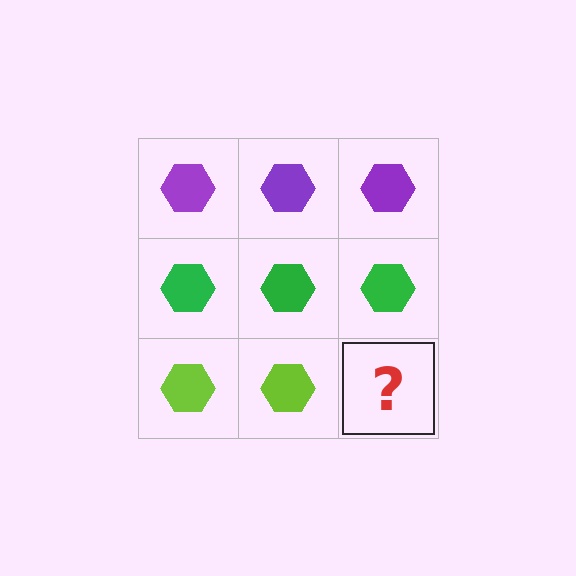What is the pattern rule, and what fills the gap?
The rule is that each row has a consistent color. The gap should be filled with a lime hexagon.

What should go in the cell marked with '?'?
The missing cell should contain a lime hexagon.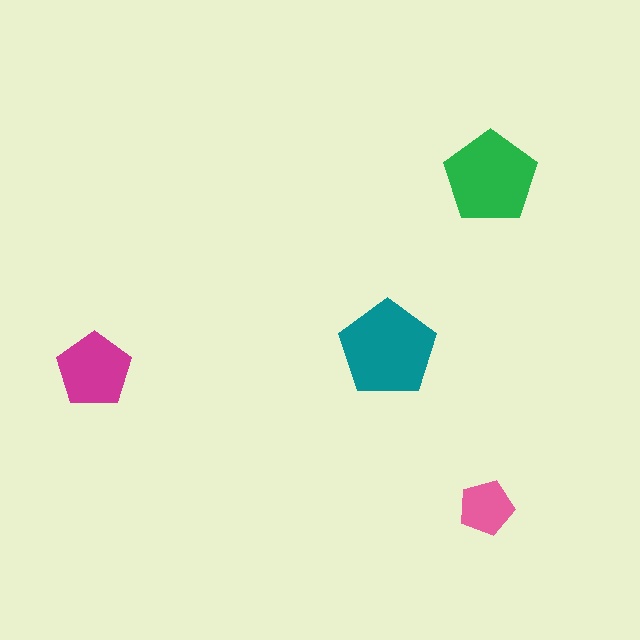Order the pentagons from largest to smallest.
the teal one, the green one, the magenta one, the pink one.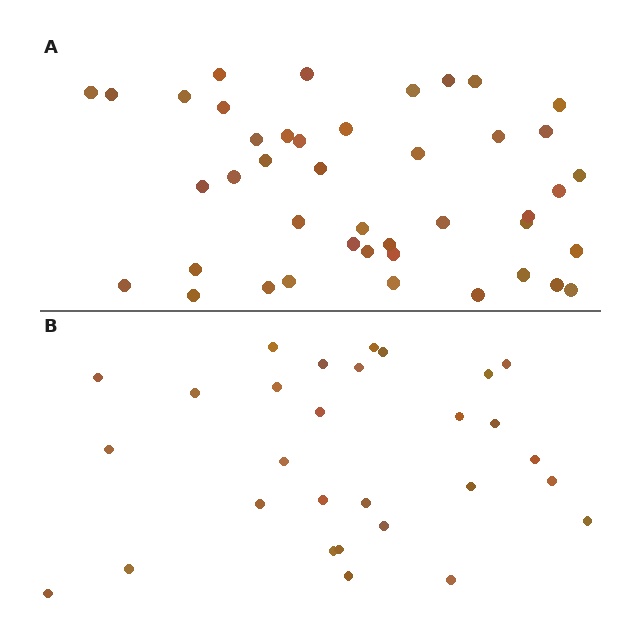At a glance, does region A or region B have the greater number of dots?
Region A (the top region) has more dots.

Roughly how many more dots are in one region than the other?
Region A has approximately 15 more dots than region B.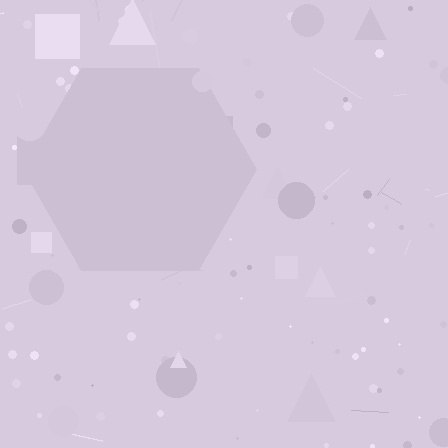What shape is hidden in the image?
A hexagon is hidden in the image.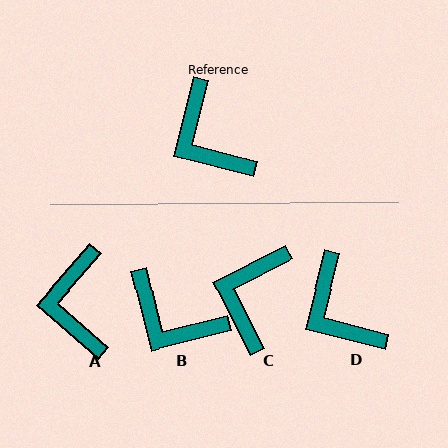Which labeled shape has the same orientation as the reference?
D.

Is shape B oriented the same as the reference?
No, it is off by about 28 degrees.